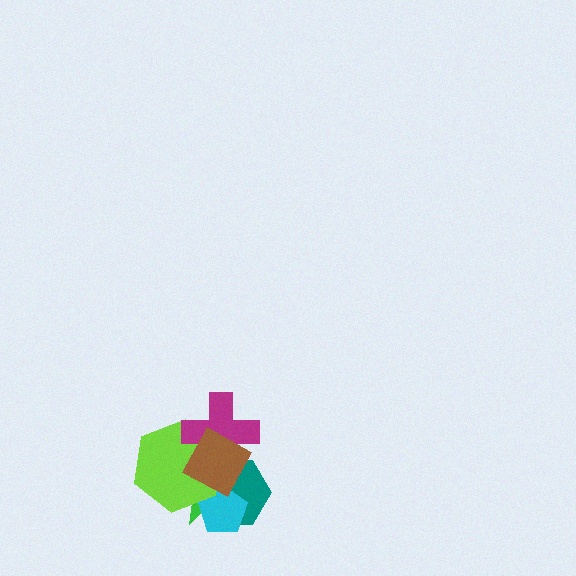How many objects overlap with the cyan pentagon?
4 objects overlap with the cyan pentagon.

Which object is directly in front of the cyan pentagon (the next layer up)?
The lime hexagon is directly in front of the cyan pentagon.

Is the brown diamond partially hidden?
No, no other shape covers it.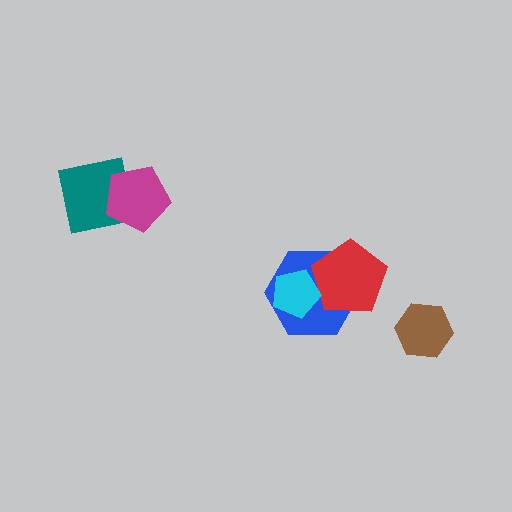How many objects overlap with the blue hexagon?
2 objects overlap with the blue hexagon.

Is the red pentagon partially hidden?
Yes, it is partially covered by another shape.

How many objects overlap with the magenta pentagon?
1 object overlaps with the magenta pentagon.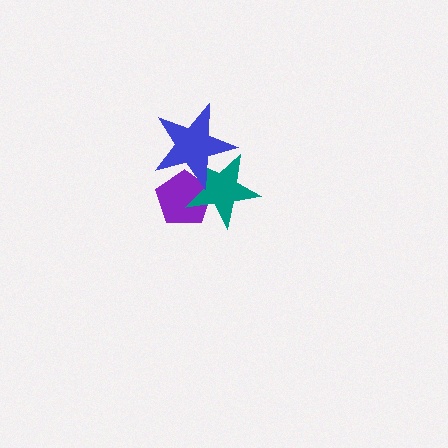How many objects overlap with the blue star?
2 objects overlap with the blue star.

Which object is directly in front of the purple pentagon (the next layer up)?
The teal star is directly in front of the purple pentagon.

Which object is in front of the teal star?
The blue star is in front of the teal star.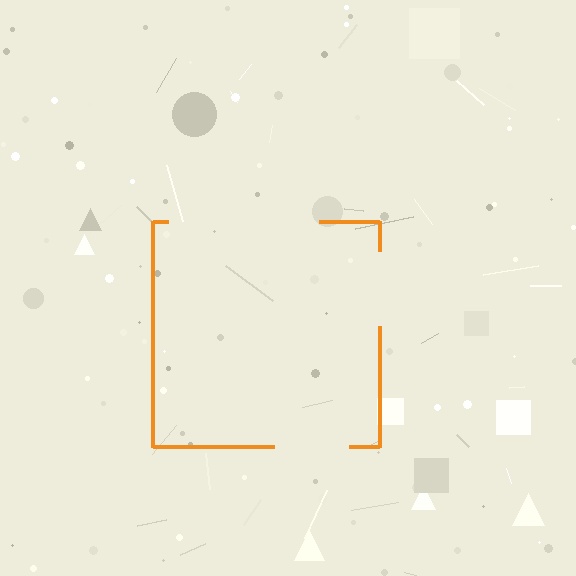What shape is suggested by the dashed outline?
The dashed outline suggests a square.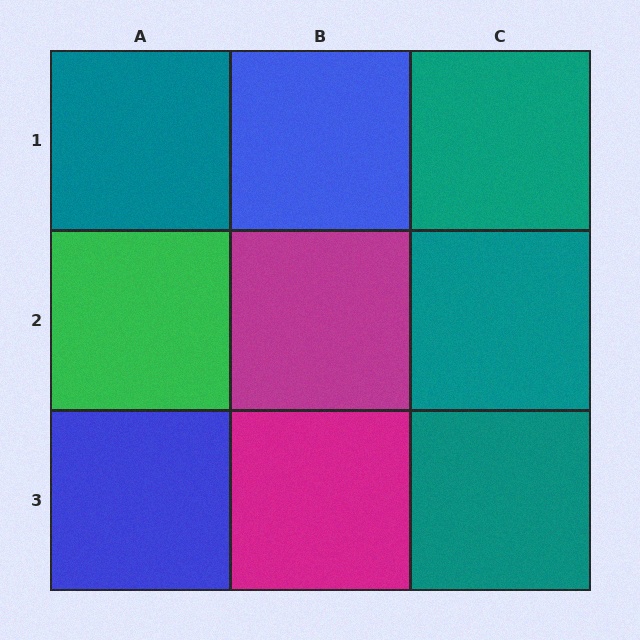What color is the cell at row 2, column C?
Teal.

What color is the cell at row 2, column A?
Green.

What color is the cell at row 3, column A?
Blue.